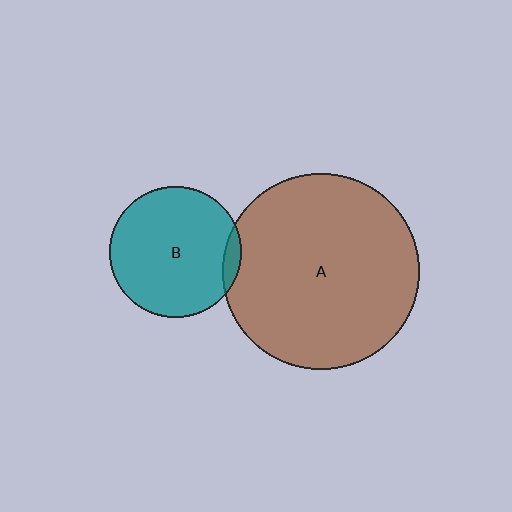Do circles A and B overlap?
Yes.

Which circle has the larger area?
Circle A (brown).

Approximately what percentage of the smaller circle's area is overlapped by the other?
Approximately 5%.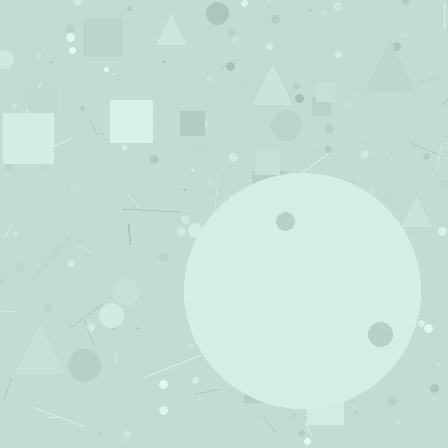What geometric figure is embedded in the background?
A circle is embedded in the background.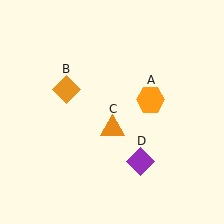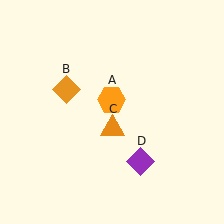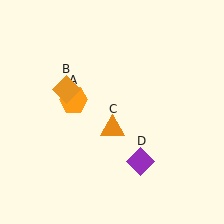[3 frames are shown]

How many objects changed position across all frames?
1 object changed position: orange hexagon (object A).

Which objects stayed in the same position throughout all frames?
Orange diamond (object B) and orange triangle (object C) and purple diamond (object D) remained stationary.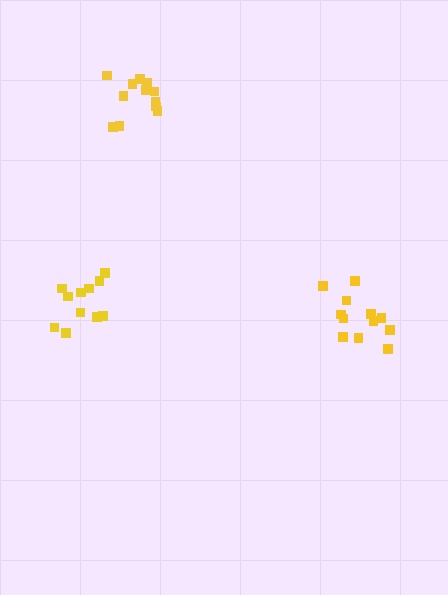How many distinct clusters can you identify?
There are 3 distinct clusters.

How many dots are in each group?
Group 1: 11 dots, Group 2: 12 dots, Group 3: 12 dots (35 total).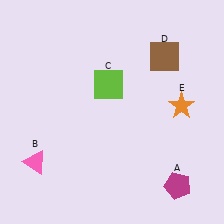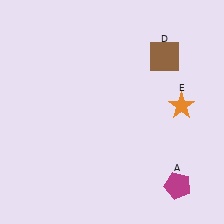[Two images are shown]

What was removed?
The pink triangle (B), the lime square (C) were removed in Image 2.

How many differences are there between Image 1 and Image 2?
There are 2 differences between the two images.